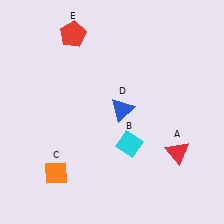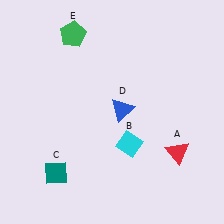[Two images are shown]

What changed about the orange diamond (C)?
In Image 1, C is orange. In Image 2, it changed to teal.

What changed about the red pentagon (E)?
In Image 1, E is red. In Image 2, it changed to green.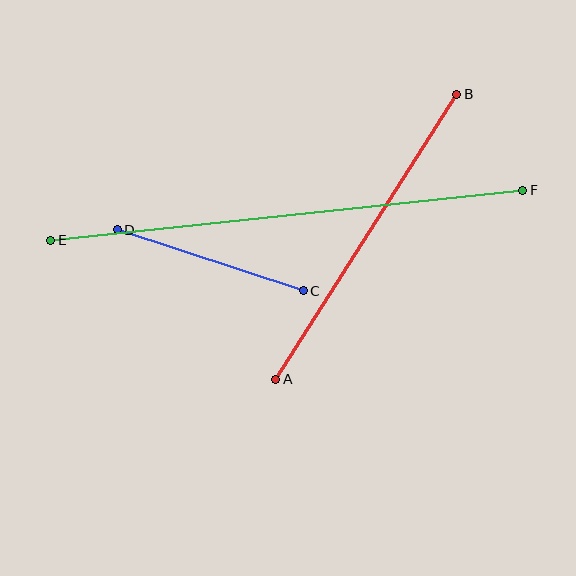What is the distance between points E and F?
The distance is approximately 474 pixels.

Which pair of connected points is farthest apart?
Points E and F are farthest apart.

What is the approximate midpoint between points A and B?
The midpoint is at approximately (366, 237) pixels.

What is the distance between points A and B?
The distance is approximately 338 pixels.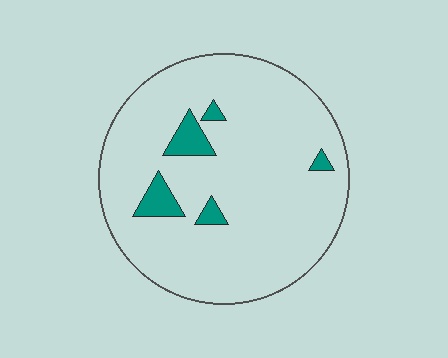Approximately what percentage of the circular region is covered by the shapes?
Approximately 10%.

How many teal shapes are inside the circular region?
5.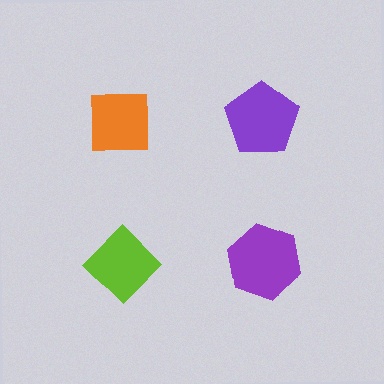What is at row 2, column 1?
A lime diamond.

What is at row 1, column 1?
An orange square.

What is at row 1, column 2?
A purple pentagon.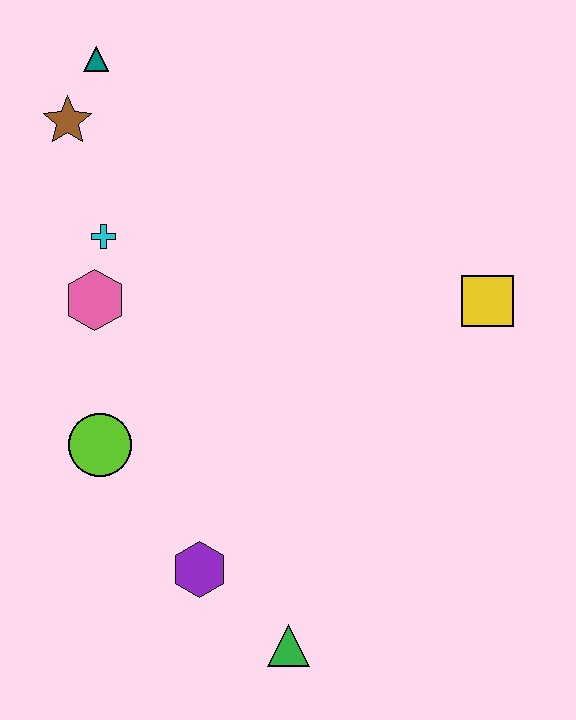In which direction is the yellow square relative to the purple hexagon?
The yellow square is to the right of the purple hexagon.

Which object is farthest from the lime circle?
The yellow square is farthest from the lime circle.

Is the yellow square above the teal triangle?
No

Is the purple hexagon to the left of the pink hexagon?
No